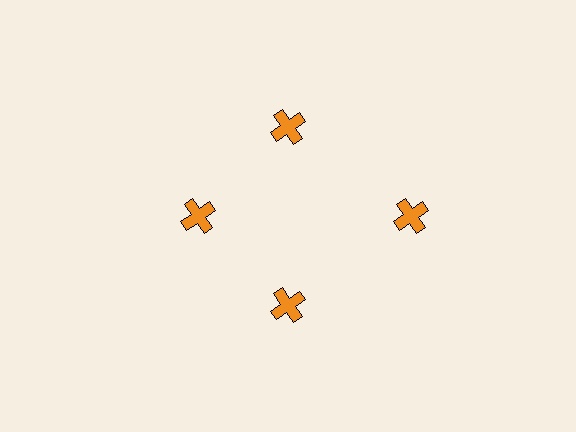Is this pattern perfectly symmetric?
No. The 4 orange crosses are arranged in a ring, but one element near the 3 o'clock position is pushed outward from the center, breaking the 4-fold rotational symmetry.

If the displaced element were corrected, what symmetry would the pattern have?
It would have 4-fold rotational symmetry — the pattern would map onto itself every 90 degrees.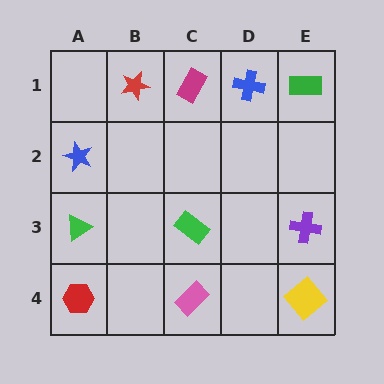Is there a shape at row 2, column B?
No, that cell is empty.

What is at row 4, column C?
A pink rectangle.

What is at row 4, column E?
A yellow diamond.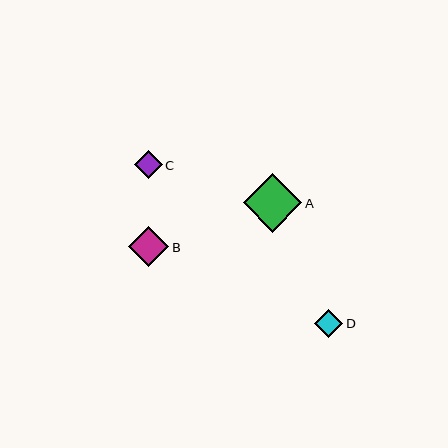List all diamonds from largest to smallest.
From largest to smallest: A, B, D, C.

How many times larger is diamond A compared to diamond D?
Diamond A is approximately 2.1 times the size of diamond D.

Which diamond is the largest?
Diamond A is the largest with a size of approximately 59 pixels.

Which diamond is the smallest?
Diamond C is the smallest with a size of approximately 28 pixels.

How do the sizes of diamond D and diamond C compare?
Diamond D and diamond C are approximately the same size.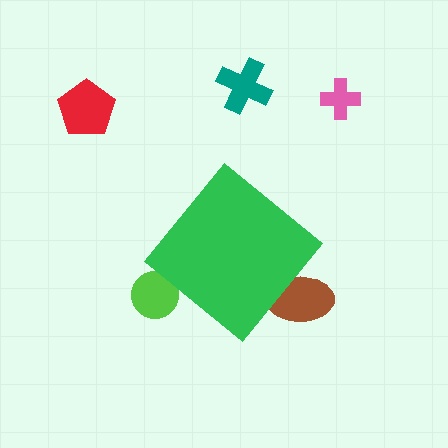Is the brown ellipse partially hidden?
Yes, the brown ellipse is partially hidden behind the green diamond.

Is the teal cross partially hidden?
No, the teal cross is fully visible.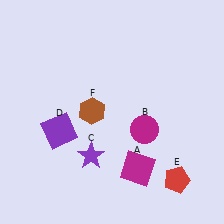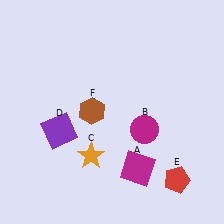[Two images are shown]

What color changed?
The star (C) changed from purple in Image 1 to orange in Image 2.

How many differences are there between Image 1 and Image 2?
There is 1 difference between the two images.